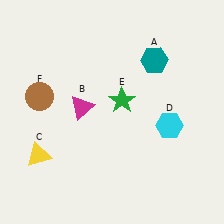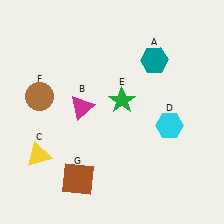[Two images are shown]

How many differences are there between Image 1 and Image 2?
There is 1 difference between the two images.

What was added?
A brown square (G) was added in Image 2.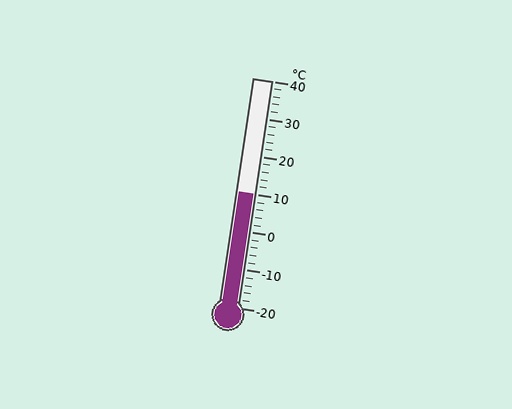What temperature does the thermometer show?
The thermometer shows approximately 10°C.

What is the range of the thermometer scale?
The thermometer scale ranges from -20°C to 40°C.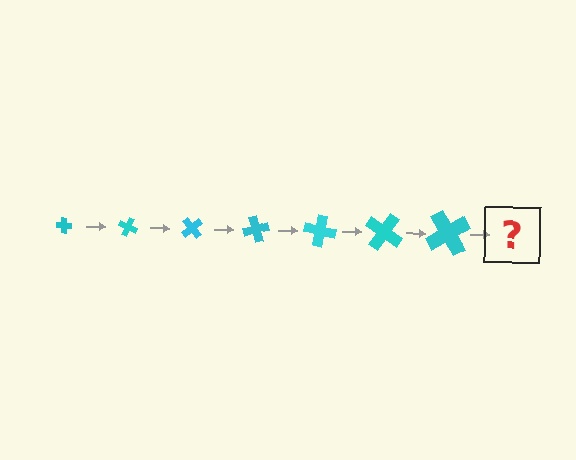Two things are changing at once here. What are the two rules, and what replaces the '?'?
The two rules are that the cross grows larger each step and it rotates 25 degrees each step. The '?' should be a cross, larger than the previous one and rotated 175 degrees from the start.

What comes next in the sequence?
The next element should be a cross, larger than the previous one and rotated 175 degrees from the start.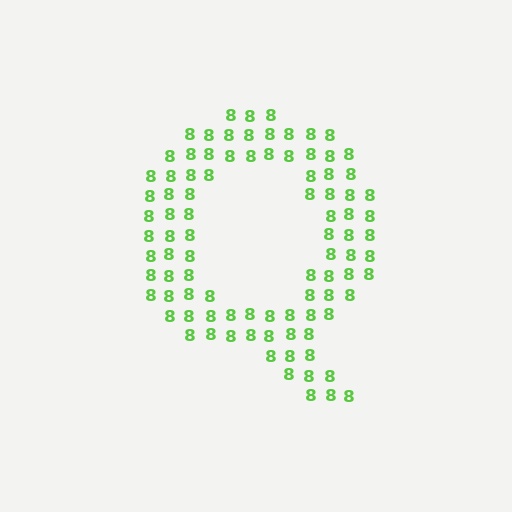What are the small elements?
The small elements are digit 8's.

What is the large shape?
The large shape is the letter Q.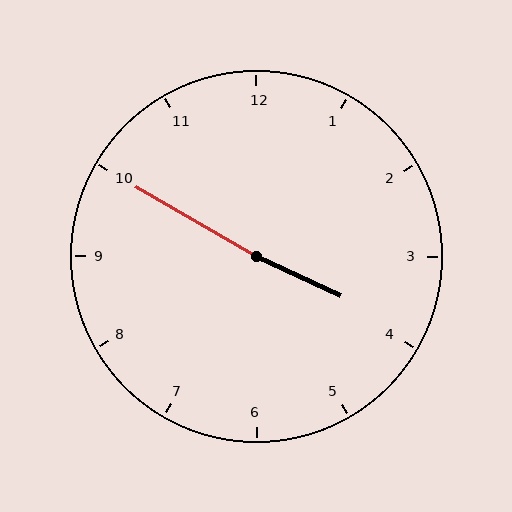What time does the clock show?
3:50.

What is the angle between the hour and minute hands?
Approximately 175 degrees.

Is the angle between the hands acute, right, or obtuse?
It is obtuse.